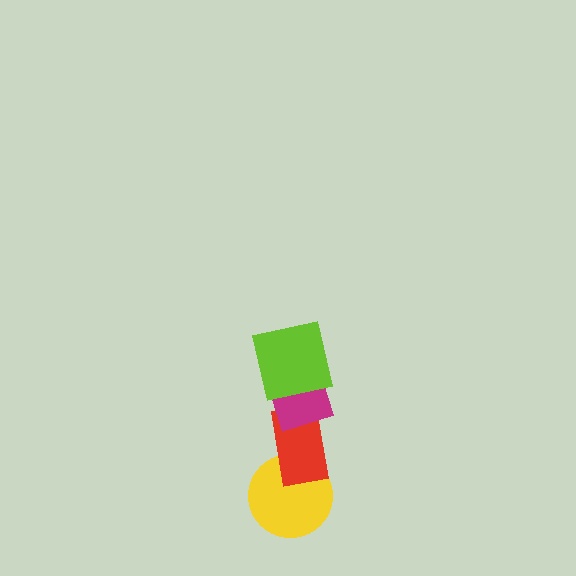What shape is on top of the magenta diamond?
The lime square is on top of the magenta diamond.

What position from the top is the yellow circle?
The yellow circle is 4th from the top.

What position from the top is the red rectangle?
The red rectangle is 3rd from the top.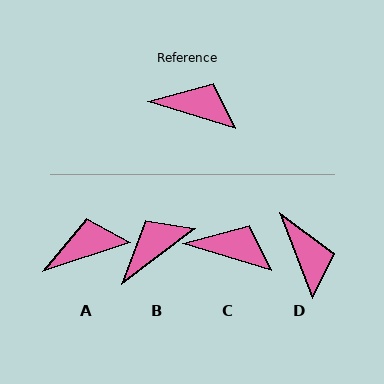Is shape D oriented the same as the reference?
No, it is off by about 52 degrees.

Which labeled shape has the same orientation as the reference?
C.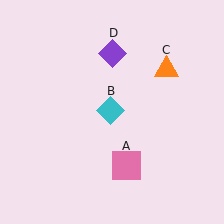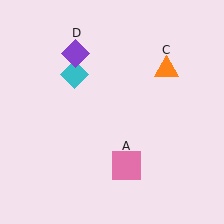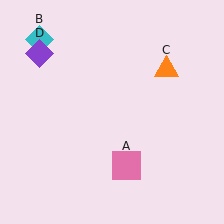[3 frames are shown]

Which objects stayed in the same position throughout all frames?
Pink square (object A) and orange triangle (object C) remained stationary.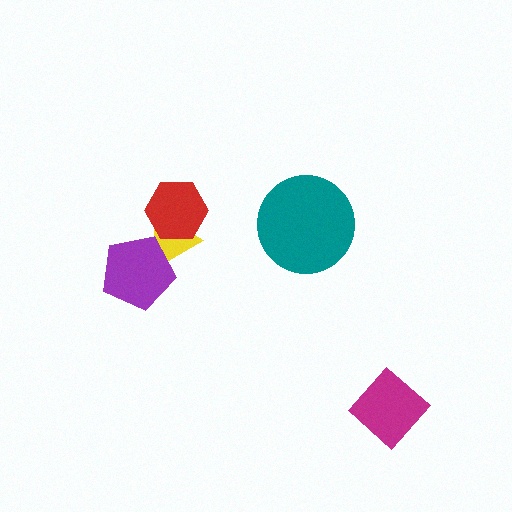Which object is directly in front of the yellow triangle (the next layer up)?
The red hexagon is directly in front of the yellow triangle.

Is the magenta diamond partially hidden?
No, no other shape covers it.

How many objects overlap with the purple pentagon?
1 object overlaps with the purple pentagon.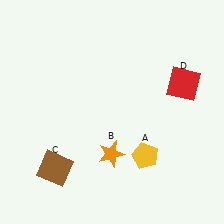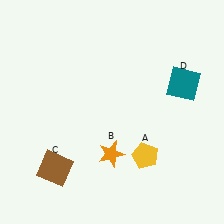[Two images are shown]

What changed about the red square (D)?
In Image 1, D is red. In Image 2, it changed to teal.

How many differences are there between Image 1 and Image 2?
There is 1 difference between the two images.